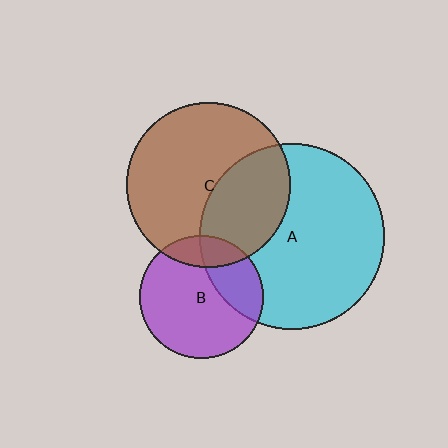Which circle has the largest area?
Circle A (cyan).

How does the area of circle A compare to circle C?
Approximately 1.3 times.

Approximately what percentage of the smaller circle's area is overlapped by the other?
Approximately 30%.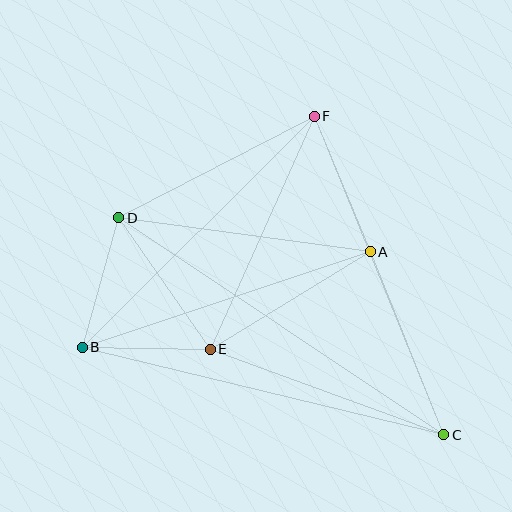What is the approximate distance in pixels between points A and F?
The distance between A and F is approximately 147 pixels.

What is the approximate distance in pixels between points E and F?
The distance between E and F is approximately 255 pixels.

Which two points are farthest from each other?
Points C and D are farthest from each other.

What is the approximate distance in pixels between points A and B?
The distance between A and B is approximately 303 pixels.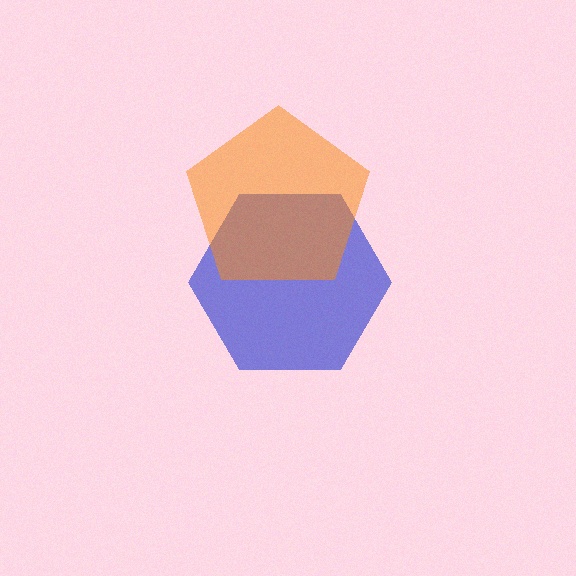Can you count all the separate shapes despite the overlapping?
Yes, there are 2 separate shapes.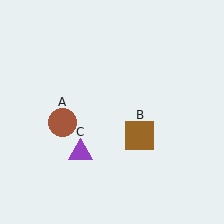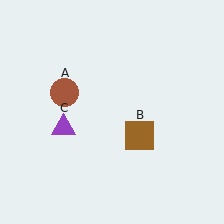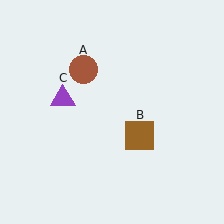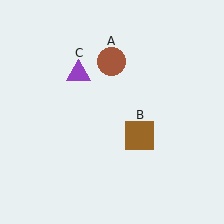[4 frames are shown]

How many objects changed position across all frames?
2 objects changed position: brown circle (object A), purple triangle (object C).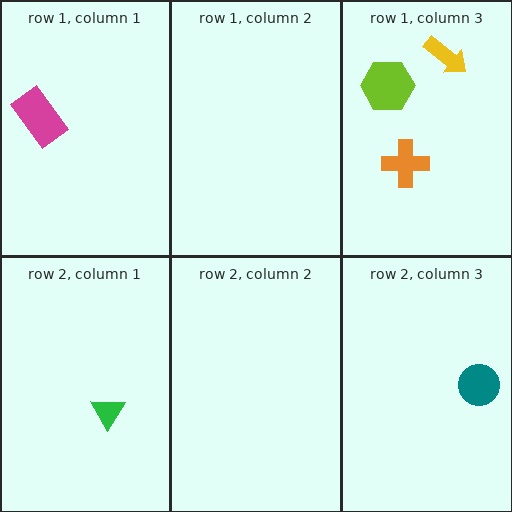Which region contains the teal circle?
The row 2, column 3 region.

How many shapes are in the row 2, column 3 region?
1.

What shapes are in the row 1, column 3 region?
The yellow arrow, the lime hexagon, the orange cross.